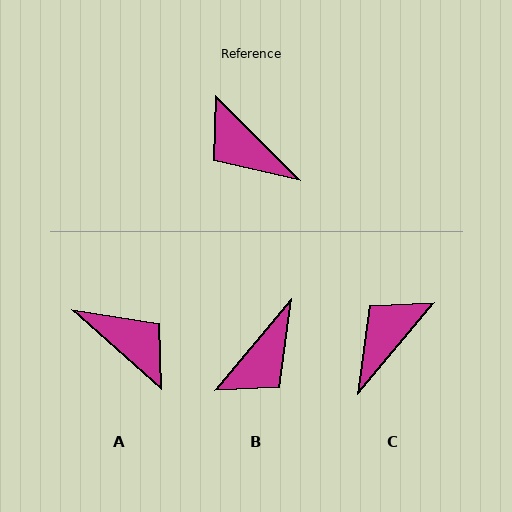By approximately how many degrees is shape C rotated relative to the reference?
Approximately 85 degrees clockwise.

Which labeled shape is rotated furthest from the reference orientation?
A, about 176 degrees away.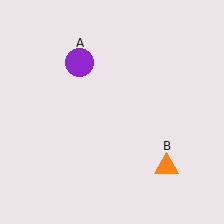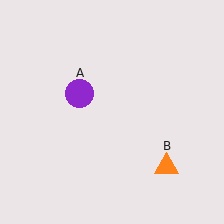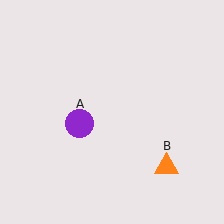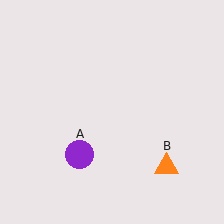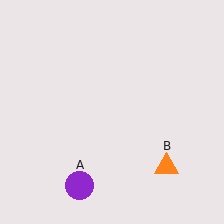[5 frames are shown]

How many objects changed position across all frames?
1 object changed position: purple circle (object A).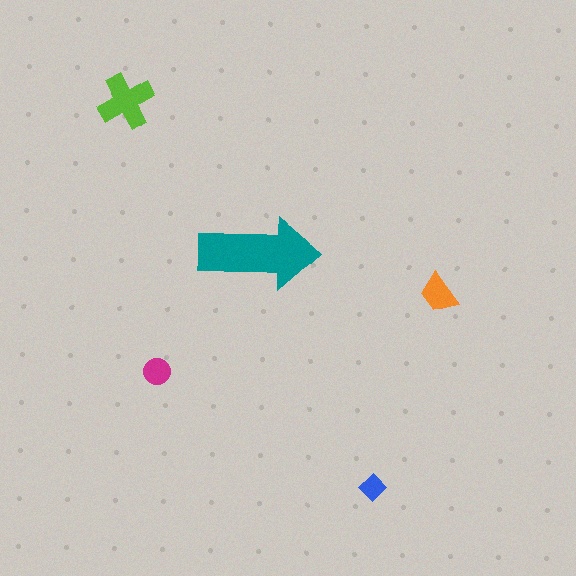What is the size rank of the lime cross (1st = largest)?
2nd.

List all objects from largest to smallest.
The teal arrow, the lime cross, the orange trapezoid, the magenta circle, the blue diamond.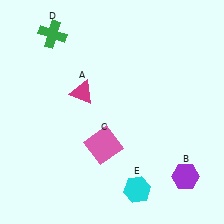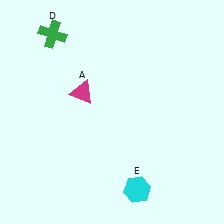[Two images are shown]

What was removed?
The pink square (C), the purple hexagon (B) were removed in Image 2.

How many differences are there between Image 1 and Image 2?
There are 2 differences between the two images.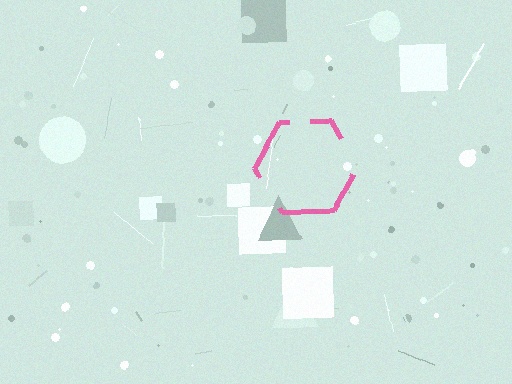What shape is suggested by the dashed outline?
The dashed outline suggests a hexagon.